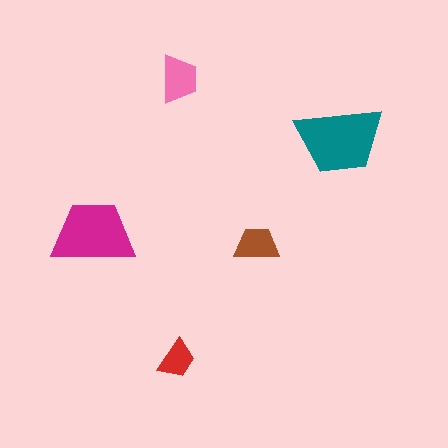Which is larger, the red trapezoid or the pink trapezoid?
The pink one.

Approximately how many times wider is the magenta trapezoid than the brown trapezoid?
About 2 times wider.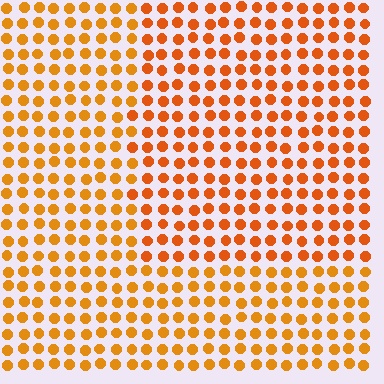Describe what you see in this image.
The image is filled with small orange elements in a uniform arrangement. A rectangle-shaped region is visible where the elements are tinted to a slightly different hue, forming a subtle color boundary.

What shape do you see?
I see a rectangle.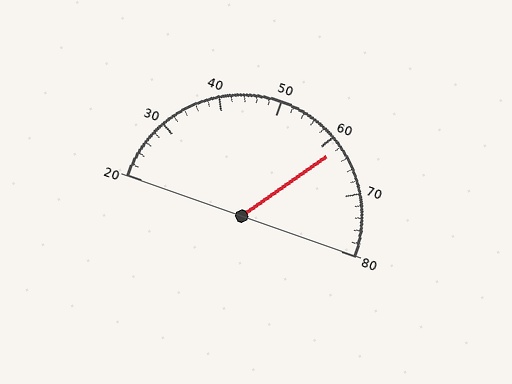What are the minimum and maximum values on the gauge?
The gauge ranges from 20 to 80.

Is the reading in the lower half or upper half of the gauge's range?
The reading is in the upper half of the range (20 to 80).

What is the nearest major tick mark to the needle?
The nearest major tick mark is 60.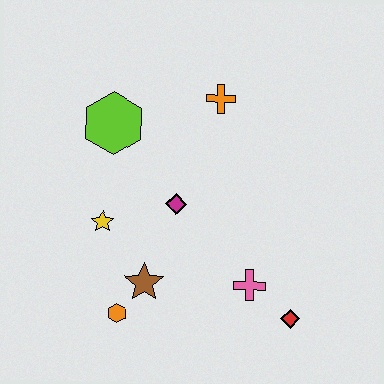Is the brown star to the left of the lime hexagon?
No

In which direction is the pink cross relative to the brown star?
The pink cross is to the right of the brown star.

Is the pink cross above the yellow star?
No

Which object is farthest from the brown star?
The orange cross is farthest from the brown star.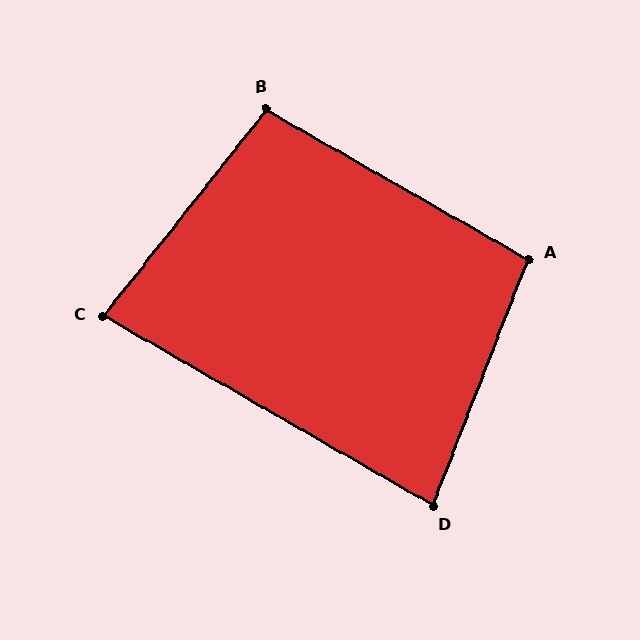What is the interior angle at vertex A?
Approximately 98 degrees (obtuse).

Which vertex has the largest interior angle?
B, at approximately 99 degrees.